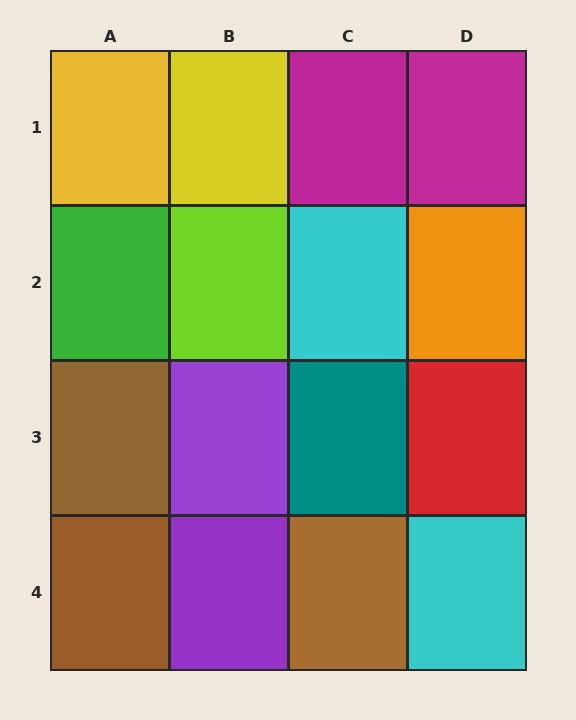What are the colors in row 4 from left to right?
Brown, purple, brown, cyan.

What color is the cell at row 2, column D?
Orange.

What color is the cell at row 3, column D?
Red.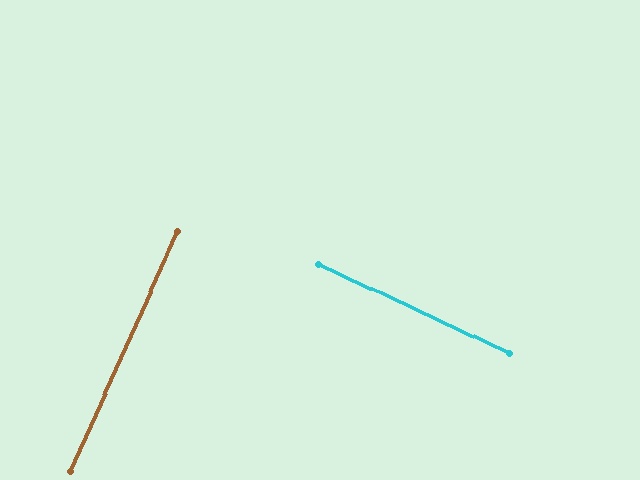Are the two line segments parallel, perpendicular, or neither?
Perpendicular — they meet at approximately 89°.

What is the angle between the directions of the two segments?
Approximately 89 degrees.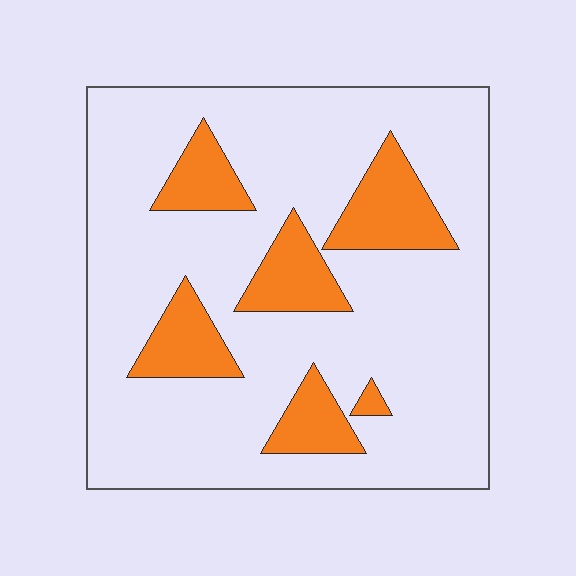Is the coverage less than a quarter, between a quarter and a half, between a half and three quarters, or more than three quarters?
Less than a quarter.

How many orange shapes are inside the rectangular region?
6.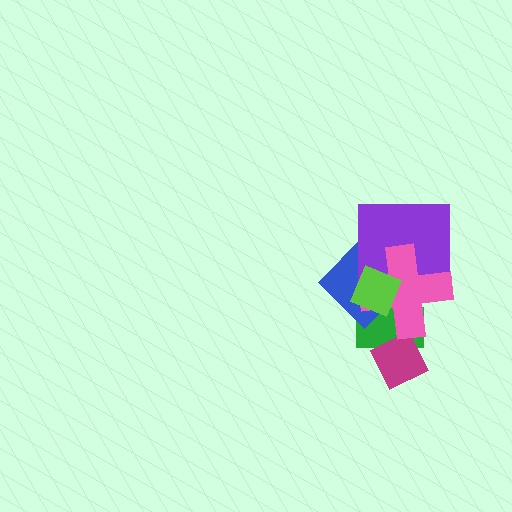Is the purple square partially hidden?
Yes, it is partially covered by another shape.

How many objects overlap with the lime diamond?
4 objects overlap with the lime diamond.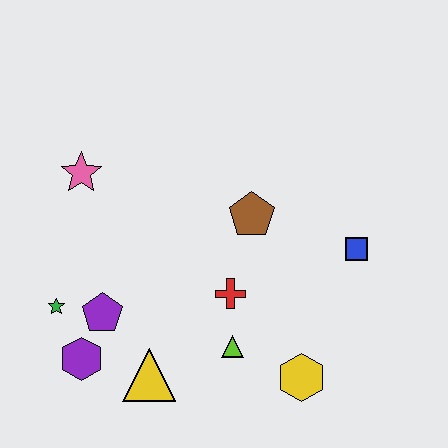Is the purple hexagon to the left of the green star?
No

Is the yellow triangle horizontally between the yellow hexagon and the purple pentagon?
Yes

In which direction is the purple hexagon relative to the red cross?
The purple hexagon is to the left of the red cross.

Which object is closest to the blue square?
The brown pentagon is closest to the blue square.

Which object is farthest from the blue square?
The green star is farthest from the blue square.